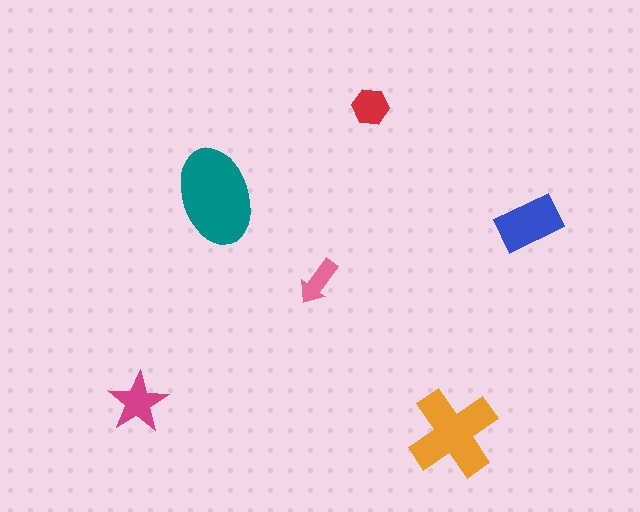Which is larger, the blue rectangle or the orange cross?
The orange cross.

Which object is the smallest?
The pink arrow.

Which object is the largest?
The teal ellipse.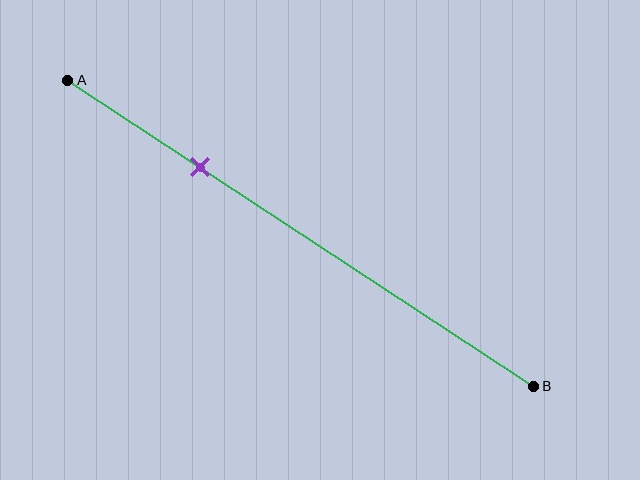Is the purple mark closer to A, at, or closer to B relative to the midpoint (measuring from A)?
The purple mark is closer to point A than the midpoint of segment AB.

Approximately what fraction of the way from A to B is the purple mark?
The purple mark is approximately 30% of the way from A to B.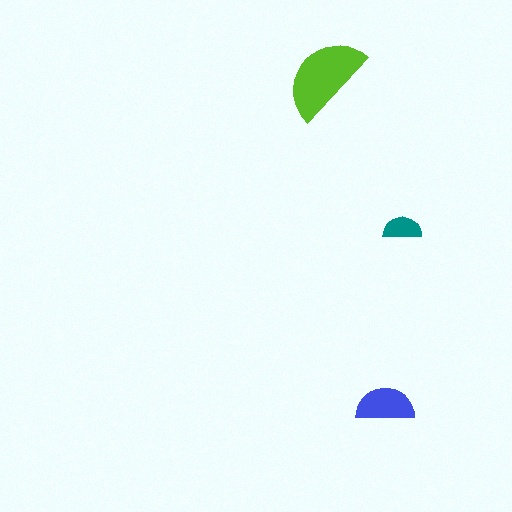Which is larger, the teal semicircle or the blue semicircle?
The blue one.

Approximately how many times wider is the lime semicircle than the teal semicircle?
About 2.5 times wider.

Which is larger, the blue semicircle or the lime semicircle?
The lime one.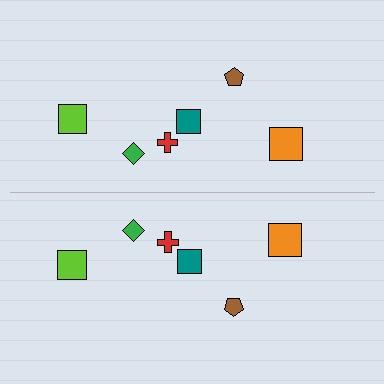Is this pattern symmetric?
Yes, this pattern has bilateral (reflection) symmetry.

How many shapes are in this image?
There are 12 shapes in this image.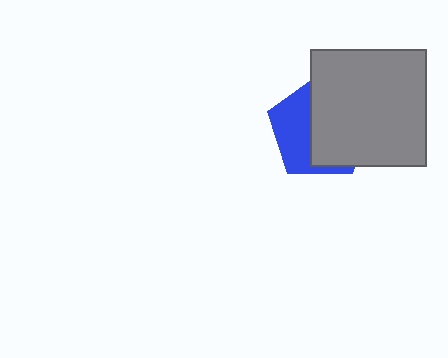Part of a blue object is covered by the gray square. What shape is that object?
It is a pentagon.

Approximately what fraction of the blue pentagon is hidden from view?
Roughly 60% of the blue pentagon is hidden behind the gray square.